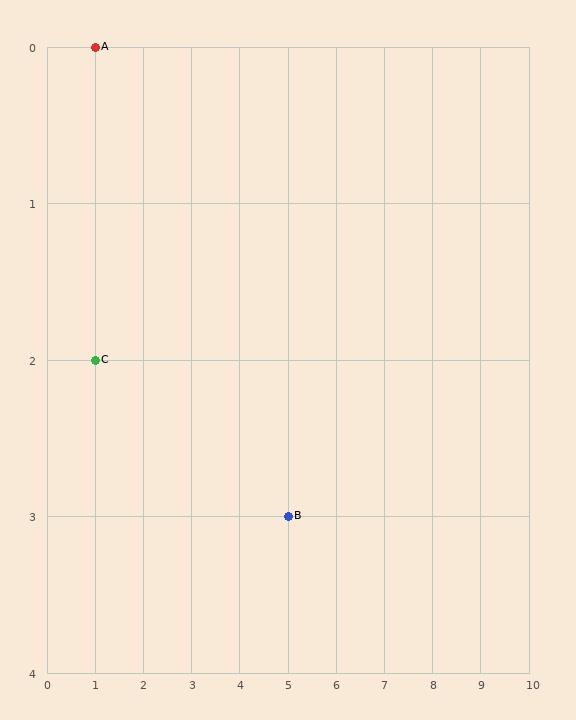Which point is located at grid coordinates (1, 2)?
Point C is at (1, 2).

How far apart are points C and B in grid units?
Points C and B are 4 columns and 1 row apart (about 4.1 grid units diagonally).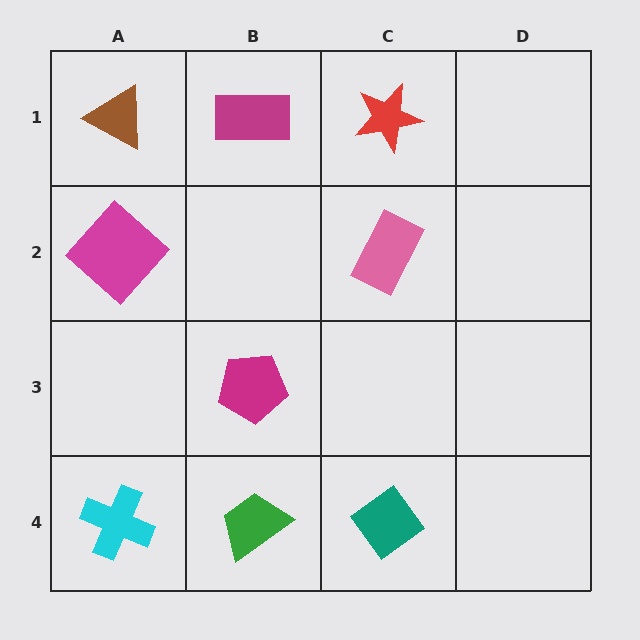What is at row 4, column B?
A green trapezoid.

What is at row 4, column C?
A teal diamond.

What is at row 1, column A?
A brown triangle.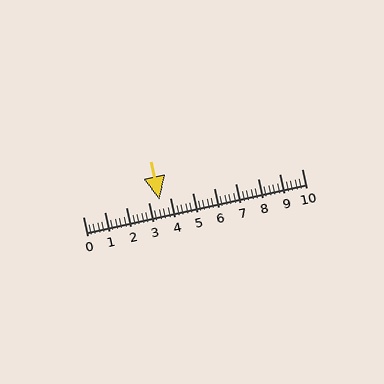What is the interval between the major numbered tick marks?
The major tick marks are spaced 1 units apart.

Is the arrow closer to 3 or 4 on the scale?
The arrow is closer to 4.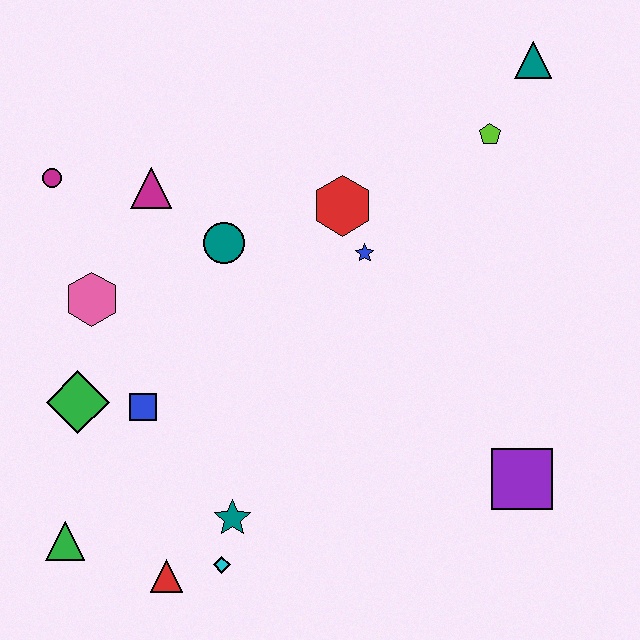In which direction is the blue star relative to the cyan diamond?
The blue star is above the cyan diamond.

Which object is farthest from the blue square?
The teal triangle is farthest from the blue square.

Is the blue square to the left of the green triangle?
No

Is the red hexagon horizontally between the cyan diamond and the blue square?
No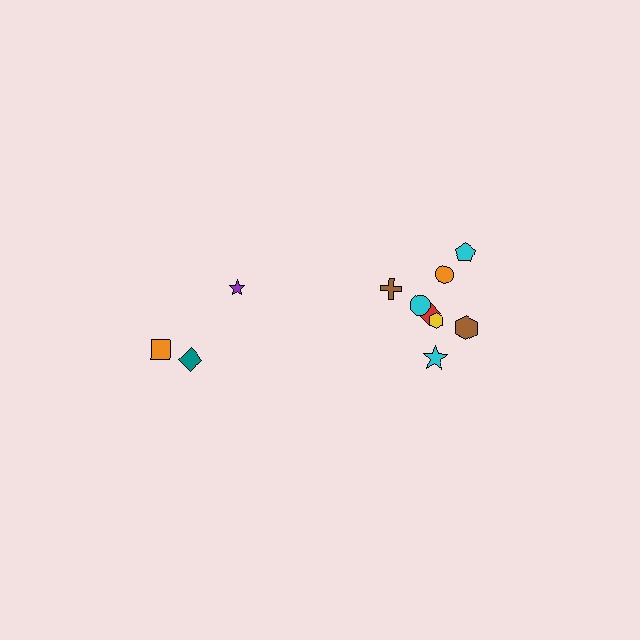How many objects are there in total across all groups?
There are 11 objects.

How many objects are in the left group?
There are 3 objects.